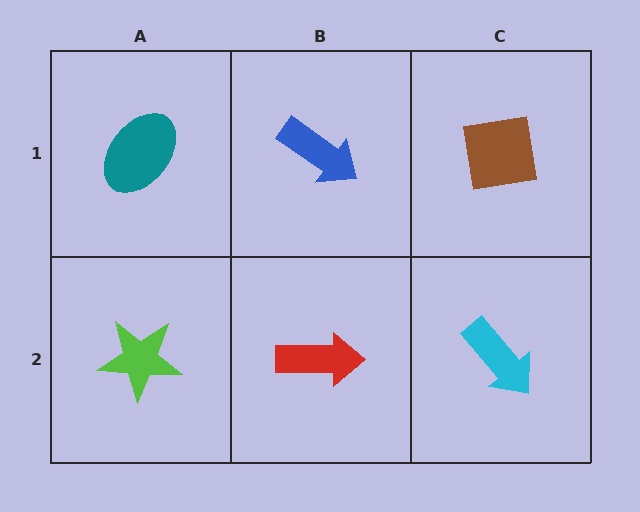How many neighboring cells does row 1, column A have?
2.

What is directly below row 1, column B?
A red arrow.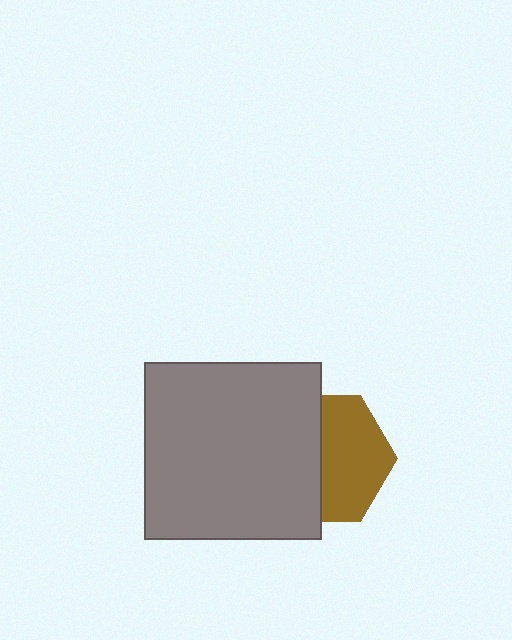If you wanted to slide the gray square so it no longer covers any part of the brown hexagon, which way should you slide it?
Slide it left — that is the most direct way to separate the two shapes.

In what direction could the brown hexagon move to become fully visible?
The brown hexagon could move right. That would shift it out from behind the gray square entirely.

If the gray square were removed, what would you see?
You would see the complete brown hexagon.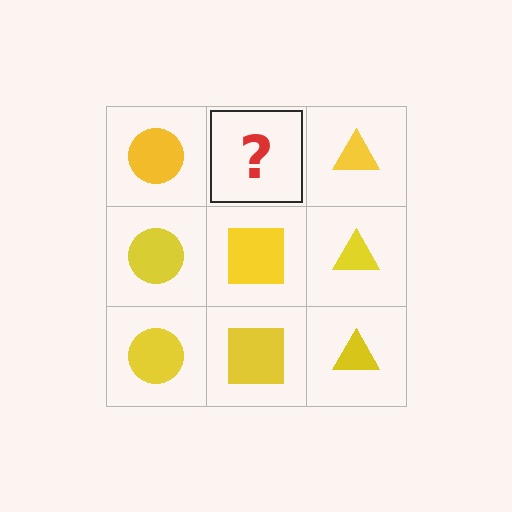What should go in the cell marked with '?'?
The missing cell should contain a yellow square.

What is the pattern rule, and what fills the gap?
The rule is that each column has a consistent shape. The gap should be filled with a yellow square.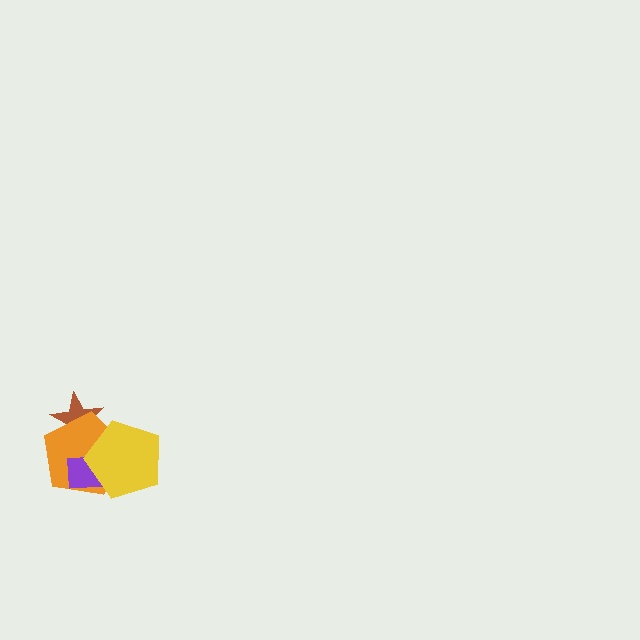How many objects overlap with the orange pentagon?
3 objects overlap with the orange pentagon.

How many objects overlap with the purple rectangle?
2 objects overlap with the purple rectangle.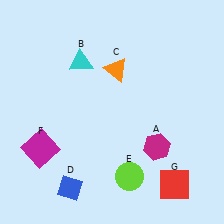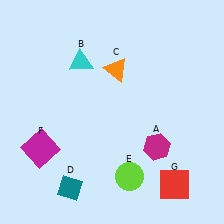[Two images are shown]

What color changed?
The diamond (D) changed from blue in Image 1 to teal in Image 2.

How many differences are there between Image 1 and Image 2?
There is 1 difference between the two images.